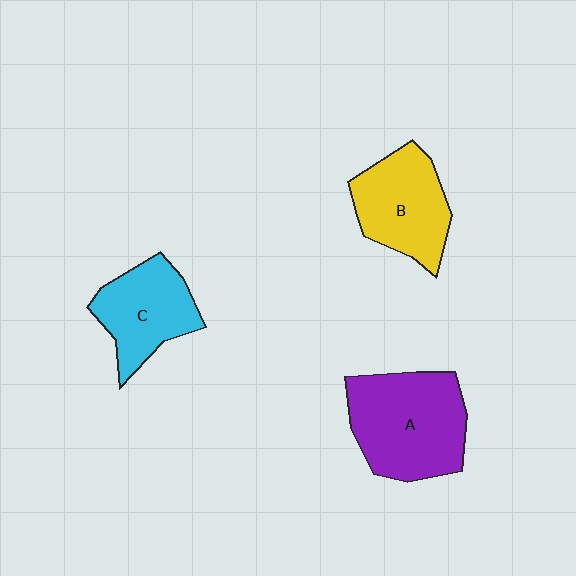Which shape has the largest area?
Shape A (purple).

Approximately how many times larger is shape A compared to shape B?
Approximately 1.3 times.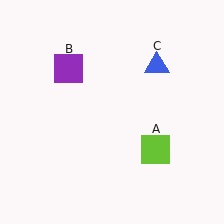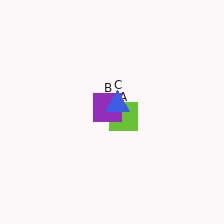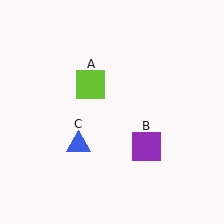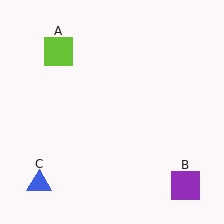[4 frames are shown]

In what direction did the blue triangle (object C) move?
The blue triangle (object C) moved down and to the left.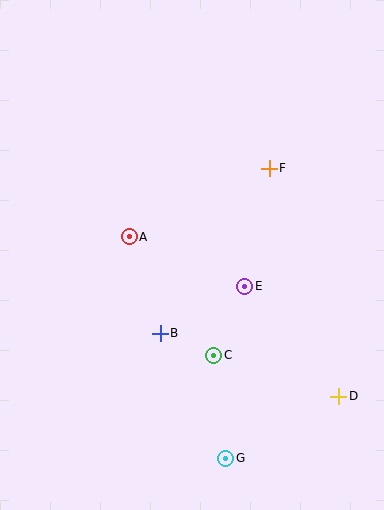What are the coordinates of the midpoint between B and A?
The midpoint between B and A is at (145, 285).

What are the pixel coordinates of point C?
Point C is at (214, 355).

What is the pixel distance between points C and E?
The distance between C and E is 76 pixels.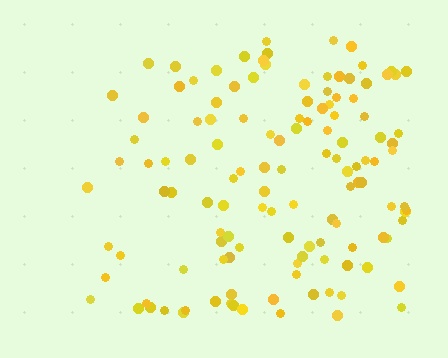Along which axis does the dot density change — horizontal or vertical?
Horizontal.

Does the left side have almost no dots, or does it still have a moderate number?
Still a moderate number, just noticeably fewer than the right.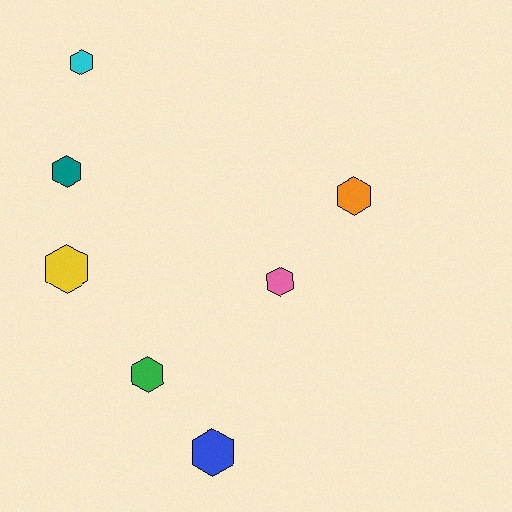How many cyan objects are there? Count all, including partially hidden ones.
There is 1 cyan object.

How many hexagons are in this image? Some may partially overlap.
There are 7 hexagons.